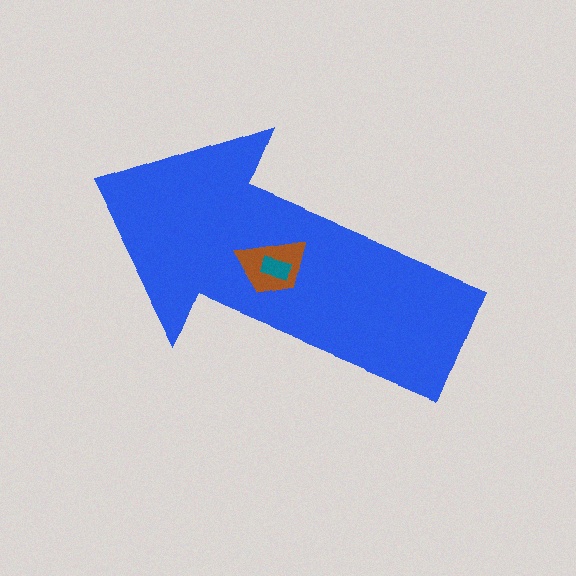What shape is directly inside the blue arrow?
The brown trapezoid.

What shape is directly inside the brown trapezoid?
The teal rectangle.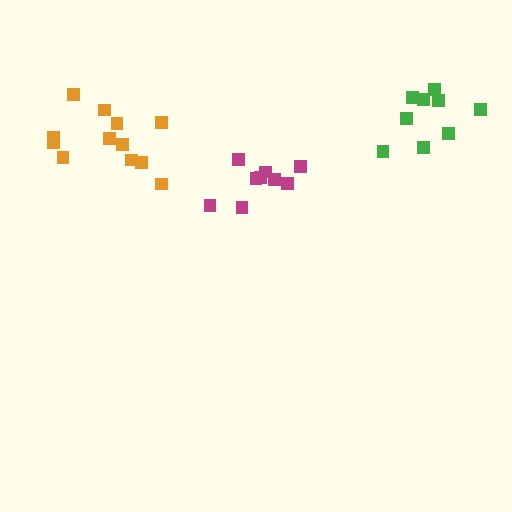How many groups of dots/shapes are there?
There are 3 groups.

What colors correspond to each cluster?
The clusters are colored: magenta, orange, green.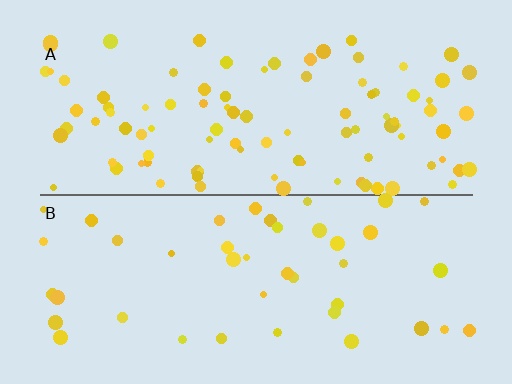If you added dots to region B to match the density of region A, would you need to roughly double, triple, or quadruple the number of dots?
Approximately double.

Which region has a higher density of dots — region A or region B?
A (the top).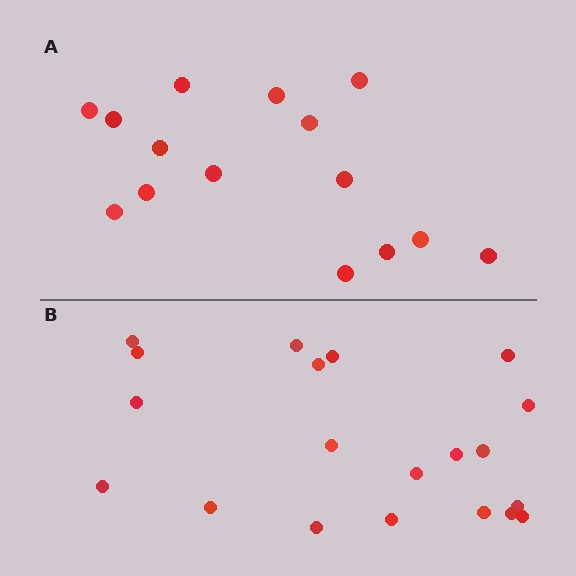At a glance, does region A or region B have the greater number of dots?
Region B (the bottom region) has more dots.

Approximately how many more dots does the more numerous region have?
Region B has about 5 more dots than region A.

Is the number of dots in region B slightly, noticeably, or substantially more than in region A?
Region B has noticeably more, but not dramatically so. The ratio is roughly 1.3 to 1.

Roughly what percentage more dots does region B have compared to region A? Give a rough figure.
About 35% more.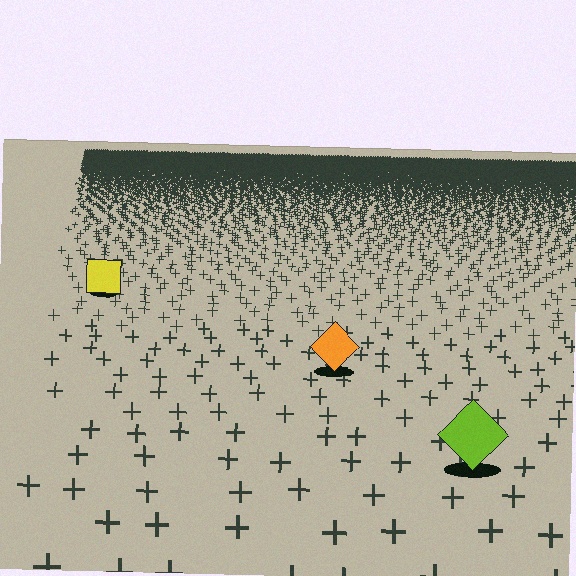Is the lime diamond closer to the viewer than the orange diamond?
Yes. The lime diamond is closer — you can tell from the texture gradient: the ground texture is coarser near it.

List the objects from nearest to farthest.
From nearest to farthest: the lime diamond, the orange diamond, the yellow square.